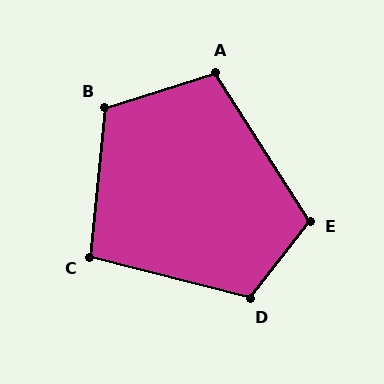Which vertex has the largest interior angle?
D, at approximately 113 degrees.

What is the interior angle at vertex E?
Approximately 110 degrees (obtuse).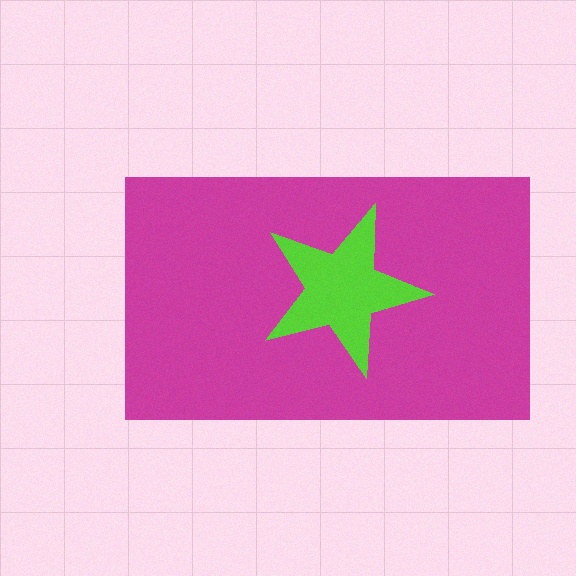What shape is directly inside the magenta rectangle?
The lime star.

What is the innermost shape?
The lime star.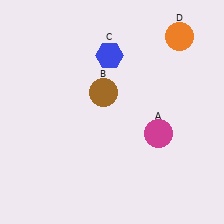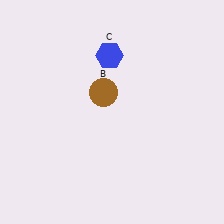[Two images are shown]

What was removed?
The orange circle (D), the magenta circle (A) were removed in Image 2.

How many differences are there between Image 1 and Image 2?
There are 2 differences between the two images.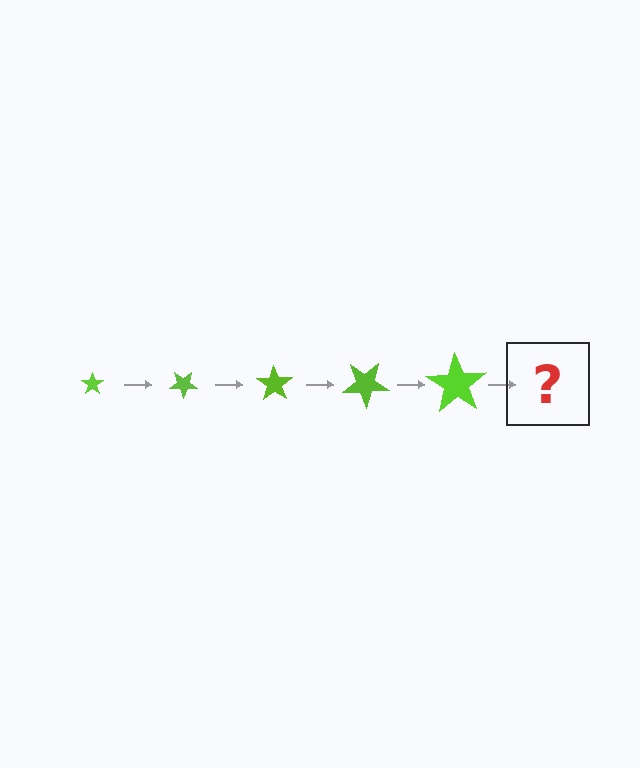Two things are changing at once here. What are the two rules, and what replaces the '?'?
The two rules are that the star grows larger each step and it rotates 35 degrees each step. The '?' should be a star, larger than the previous one and rotated 175 degrees from the start.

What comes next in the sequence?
The next element should be a star, larger than the previous one and rotated 175 degrees from the start.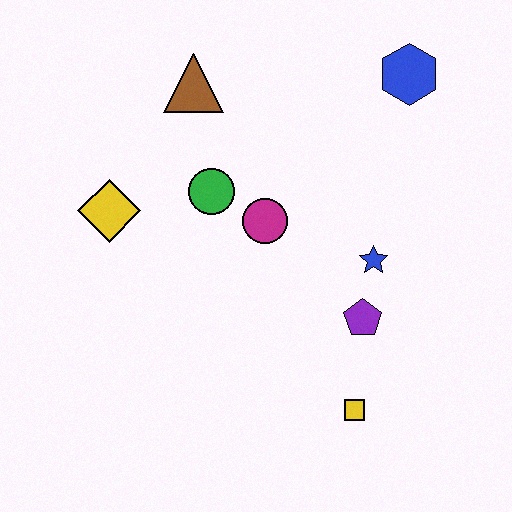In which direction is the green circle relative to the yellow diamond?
The green circle is to the right of the yellow diamond.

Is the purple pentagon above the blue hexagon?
No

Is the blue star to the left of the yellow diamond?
No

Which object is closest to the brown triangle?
The green circle is closest to the brown triangle.